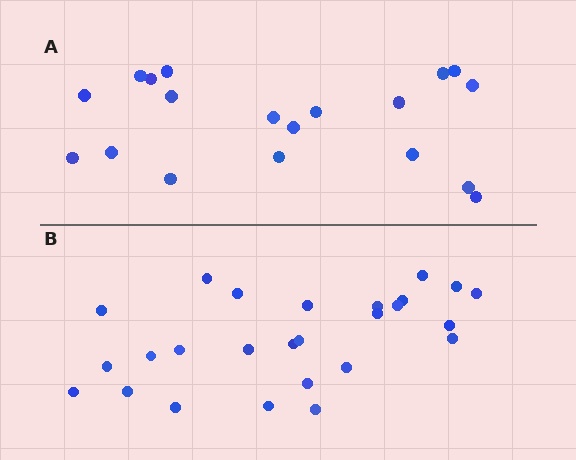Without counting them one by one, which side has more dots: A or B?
Region B (the bottom region) has more dots.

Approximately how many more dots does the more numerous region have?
Region B has roughly 8 or so more dots than region A.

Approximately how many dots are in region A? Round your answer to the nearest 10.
About 20 dots. (The exact count is 19, which rounds to 20.)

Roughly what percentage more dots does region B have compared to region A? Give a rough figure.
About 35% more.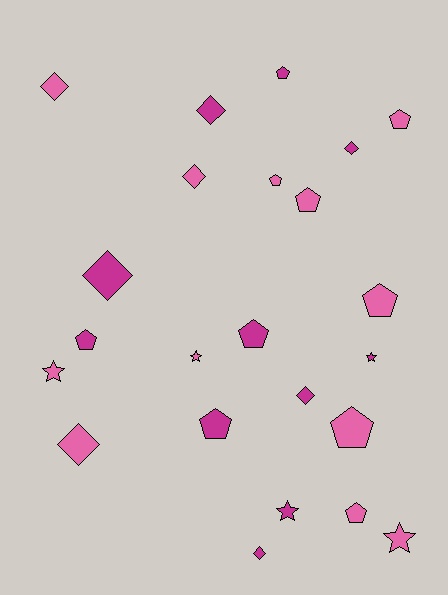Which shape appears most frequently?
Pentagon, with 10 objects.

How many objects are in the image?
There are 23 objects.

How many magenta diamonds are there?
There are 5 magenta diamonds.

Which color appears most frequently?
Pink, with 12 objects.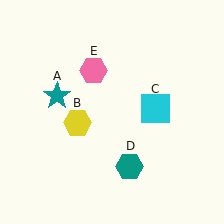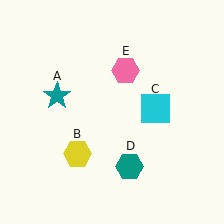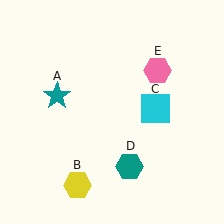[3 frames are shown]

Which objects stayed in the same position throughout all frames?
Teal star (object A) and cyan square (object C) and teal hexagon (object D) remained stationary.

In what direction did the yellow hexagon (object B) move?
The yellow hexagon (object B) moved down.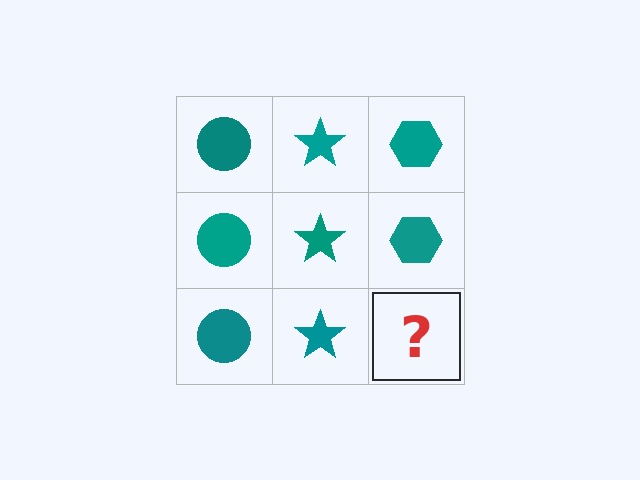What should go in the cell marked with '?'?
The missing cell should contain a teal hexagon.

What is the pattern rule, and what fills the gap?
The rule is that each column has a consistent shape. The gap should be filled with a teal hexagon.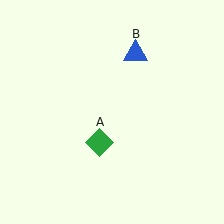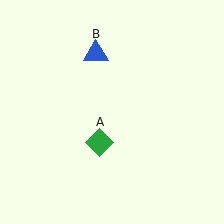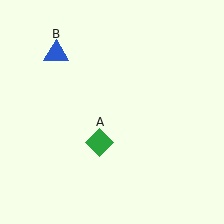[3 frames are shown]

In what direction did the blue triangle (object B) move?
The blue triangle (object B) moved left.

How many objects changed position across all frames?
1 object changed position: blue triangle (object B).